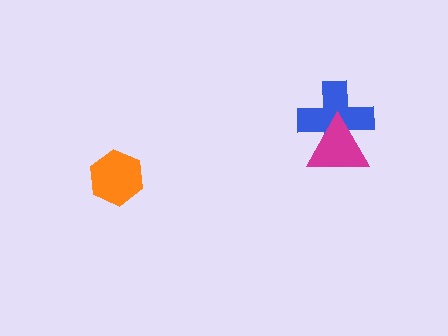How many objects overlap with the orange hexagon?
0 objects overlap with the orange hexagon.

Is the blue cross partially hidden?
Yes, it is partially covered by another shape.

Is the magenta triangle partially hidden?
No, no other shape covers it.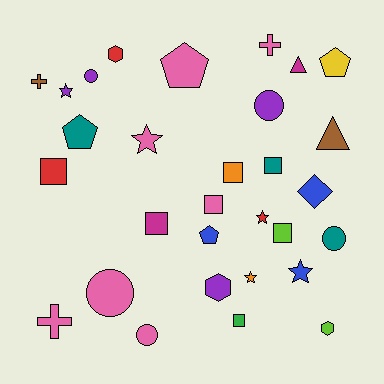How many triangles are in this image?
There are 2 triangles.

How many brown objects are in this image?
There are 2 brown objects.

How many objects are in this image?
There are 30 objects.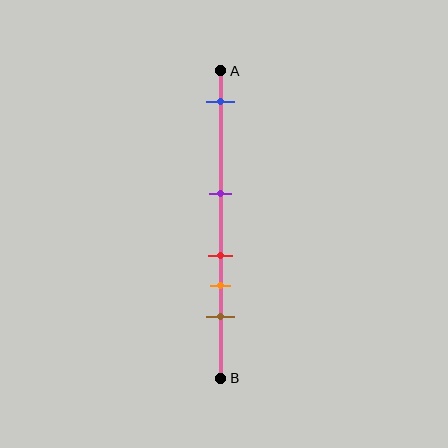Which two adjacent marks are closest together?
The red and orange marks are the closest adjacent pair.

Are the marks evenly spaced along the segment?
No, the marks are not evenly spaced.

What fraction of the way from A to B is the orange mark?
The orange mark is approximately 70% (0.7) of the way from A to B.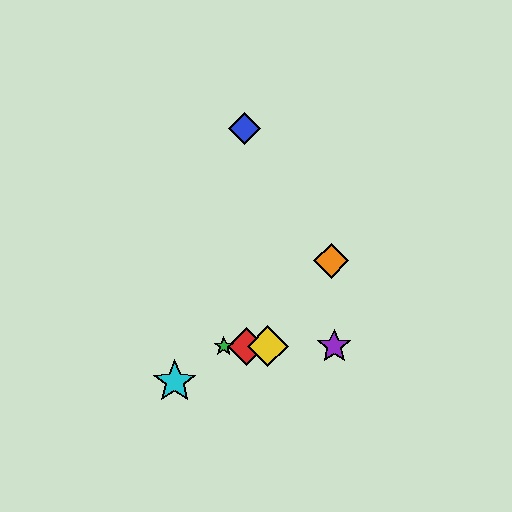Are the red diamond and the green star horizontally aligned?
Yes, both are at y≈346.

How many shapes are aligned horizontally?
4 shapes (the red diamond, the green star, the yellow diamond, the purple star) are aligned horizontally.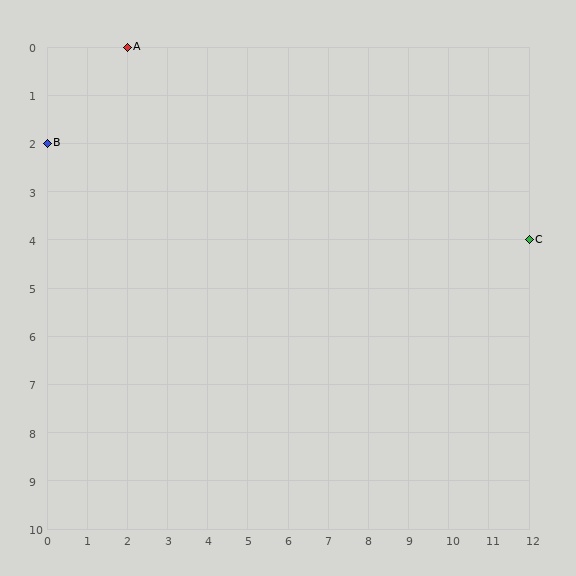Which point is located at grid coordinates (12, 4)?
Point C is at (12, 4).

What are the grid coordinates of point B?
Point B is at grid coordinates (0, 2).